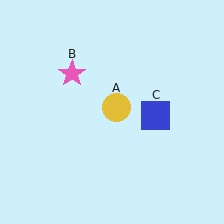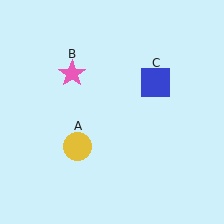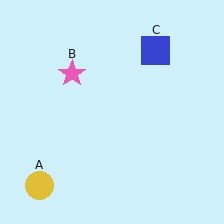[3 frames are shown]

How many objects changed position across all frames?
2 objects changed position: yellow circle (object A), blue square (object C).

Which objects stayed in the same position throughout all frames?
Pink star (object B) remained stationary.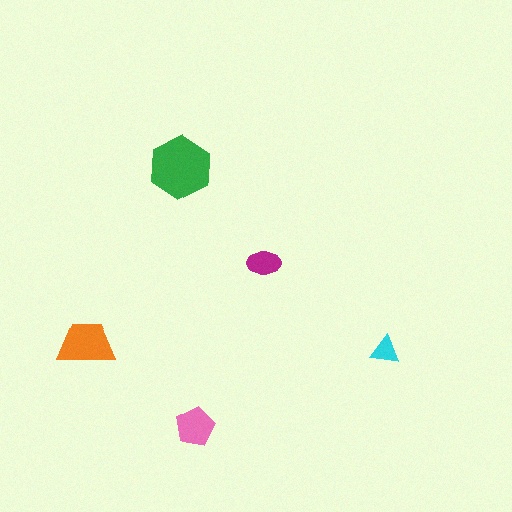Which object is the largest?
The green hexagon.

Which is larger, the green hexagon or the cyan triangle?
The green hexagon.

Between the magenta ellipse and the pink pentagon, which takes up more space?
The pink pentagon.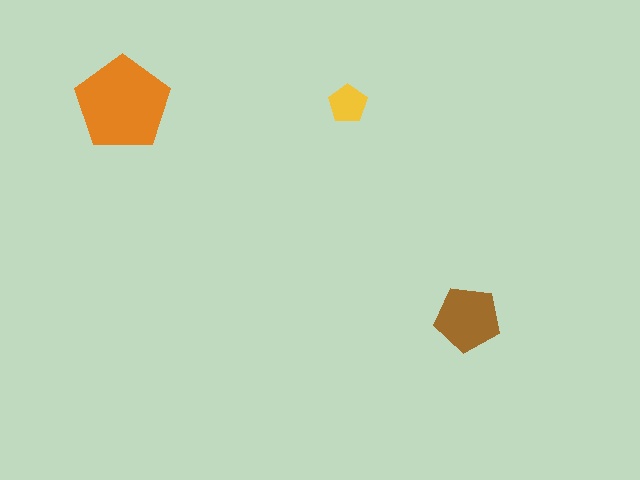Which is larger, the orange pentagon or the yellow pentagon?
The orange one.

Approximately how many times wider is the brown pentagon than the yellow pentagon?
About 1.5 times wider.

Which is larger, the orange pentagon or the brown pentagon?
The orange one.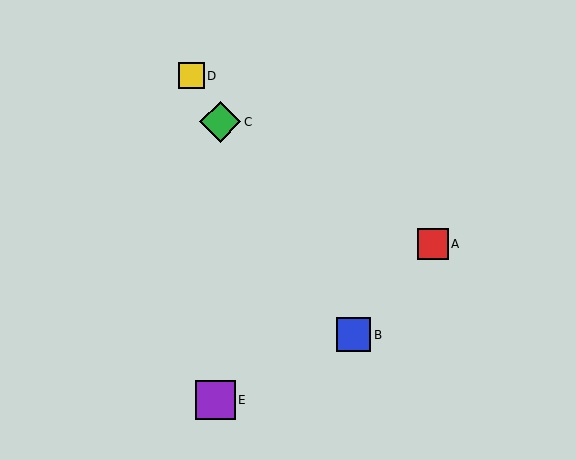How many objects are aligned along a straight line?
3 objects (B, C, D) are aligned along a straight line.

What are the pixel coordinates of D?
Object D is at (192, 76).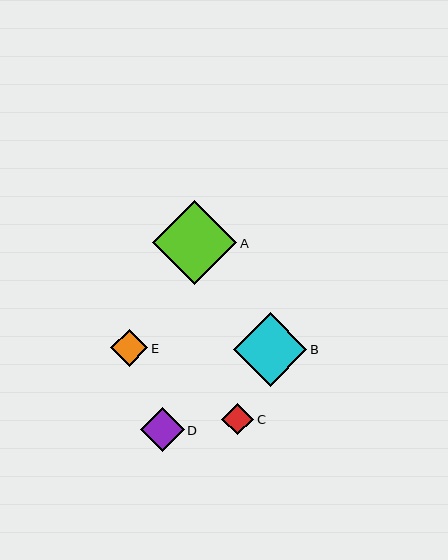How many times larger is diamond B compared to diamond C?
Diamond B is approximately 2.3 times the size of diamond C.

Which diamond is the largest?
Diamond A is the largest with a size of approximately 84 pixels.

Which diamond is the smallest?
Diamond C is the smallest with a size of approximately 32 pixels.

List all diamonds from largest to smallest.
From largest to smallest: A, B, D, E, C.